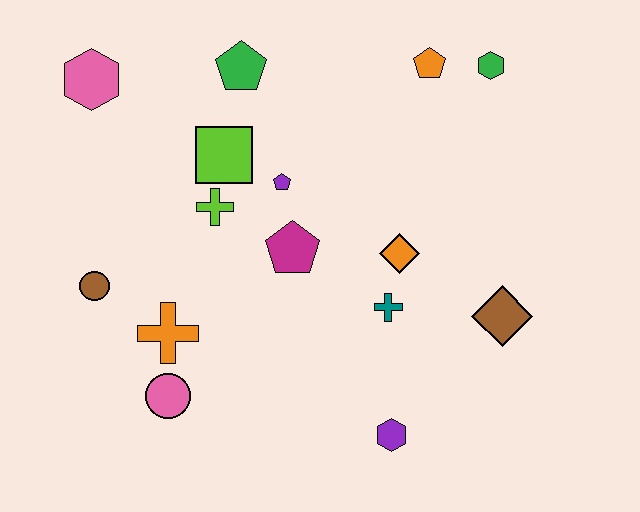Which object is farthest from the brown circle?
The green hexagon is farthest from the brown circle.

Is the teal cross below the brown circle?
Yes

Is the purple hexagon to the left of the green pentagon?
No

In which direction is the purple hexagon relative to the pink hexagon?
The purple hexagon is below the pink hexagon.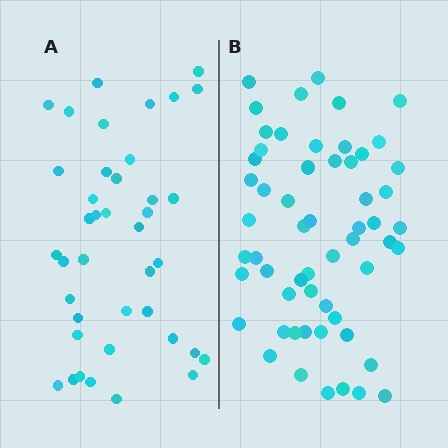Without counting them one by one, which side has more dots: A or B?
Region B (the right region) has more dots.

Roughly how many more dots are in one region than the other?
Region B has approximately 15 more dots than region A.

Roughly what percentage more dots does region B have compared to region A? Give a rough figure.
About 40% more.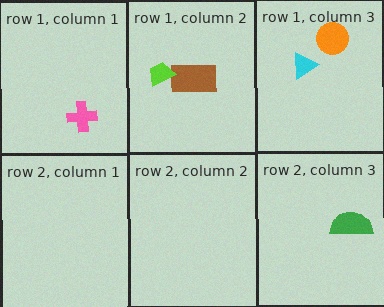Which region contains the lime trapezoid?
The row 1, column 2 region.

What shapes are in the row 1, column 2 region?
The brown rectangle, the lime trapezoid.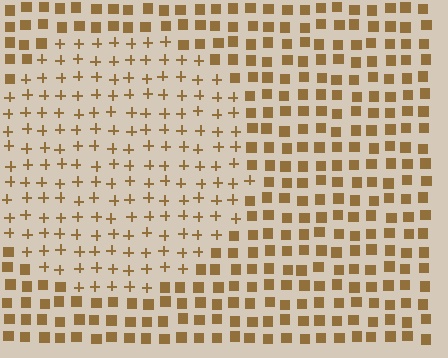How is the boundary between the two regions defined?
The boundary is defined by a change in element shape: plus signs inside vs. squares outside. All elements share the same color and spacing.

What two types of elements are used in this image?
The image uses plus signs inside the circle region and squares outside it.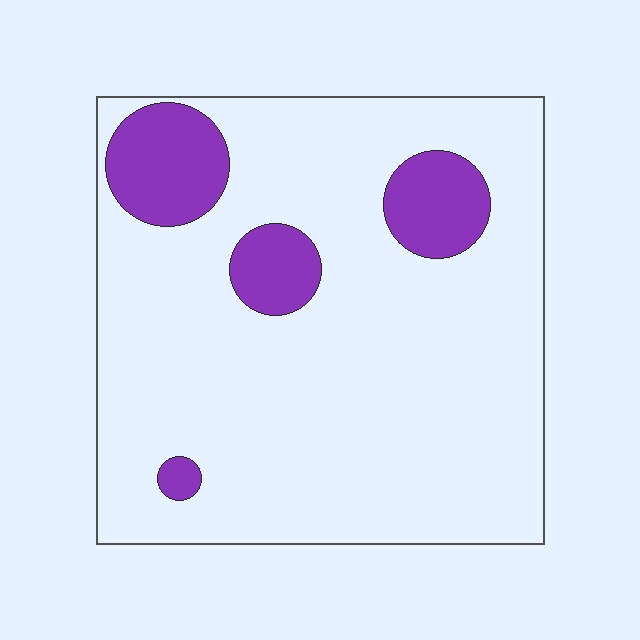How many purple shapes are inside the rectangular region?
4.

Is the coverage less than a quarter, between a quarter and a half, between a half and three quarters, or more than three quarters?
Less than a quarter.